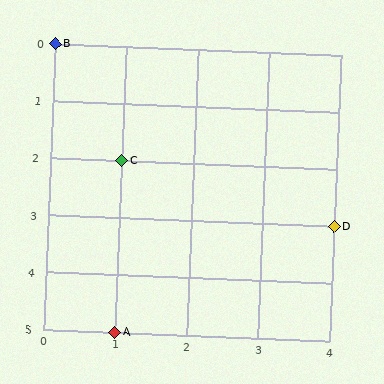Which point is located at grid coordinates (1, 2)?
Point C is at (1, 2).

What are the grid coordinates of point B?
Point B is at grid coordinates (0, 0).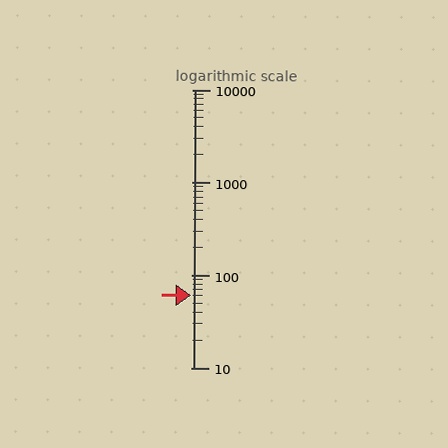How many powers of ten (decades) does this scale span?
The scale spans 3 decades, from 10 to 10000.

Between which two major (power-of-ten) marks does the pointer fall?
The pointer is between 10 and 100.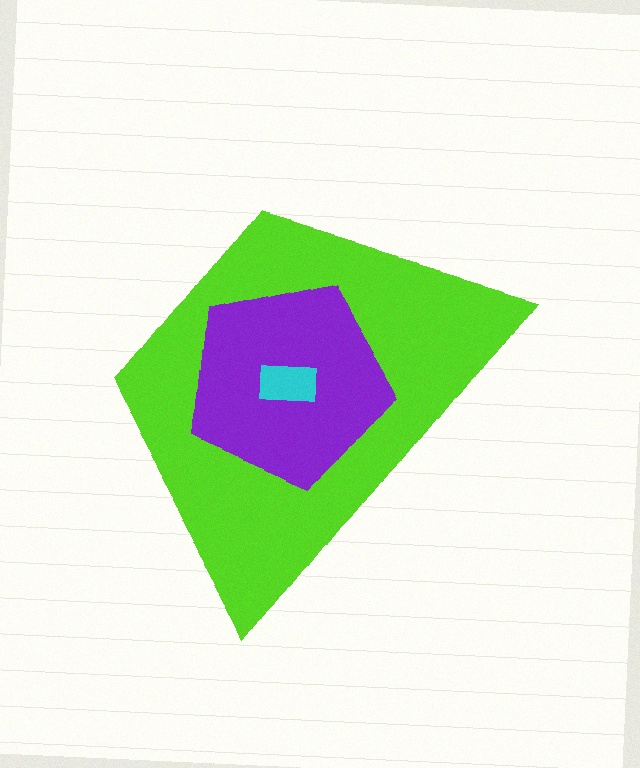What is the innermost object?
The cyan rectangle.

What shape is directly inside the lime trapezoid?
The purple pentagon.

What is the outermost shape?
The lime trapezoid.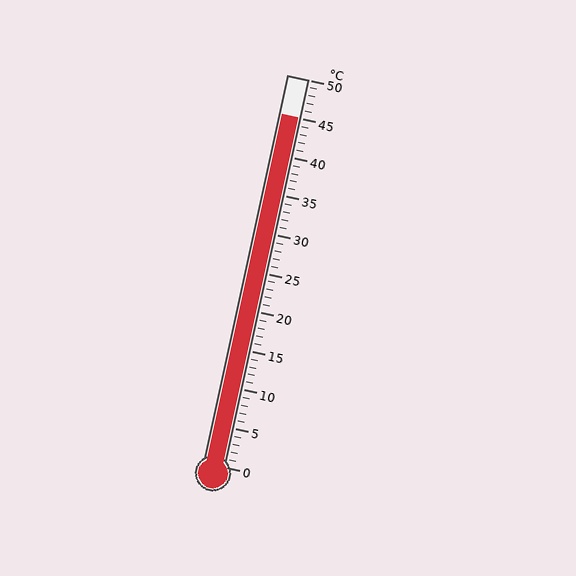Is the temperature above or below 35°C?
The temperature is above 35°C.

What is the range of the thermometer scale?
The thermometer scale ranges from 0°C to 50°C.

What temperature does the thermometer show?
The thermometer shows approximately 45°C.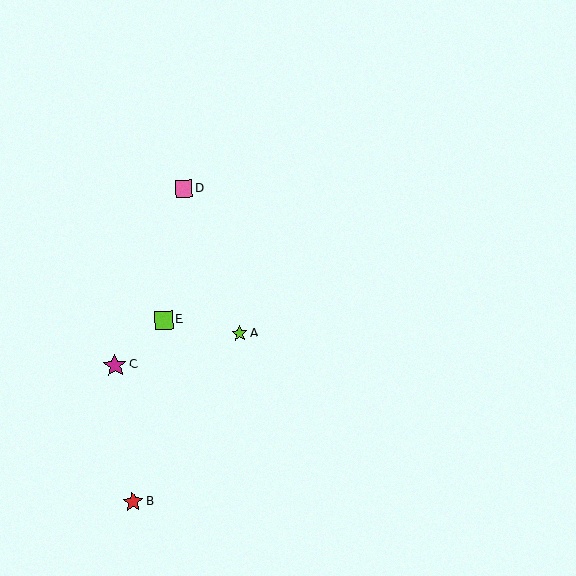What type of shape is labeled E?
Shape E is a lime square.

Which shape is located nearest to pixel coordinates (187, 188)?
The pink square (labeled D) at (184, 189) is nearest to that location.